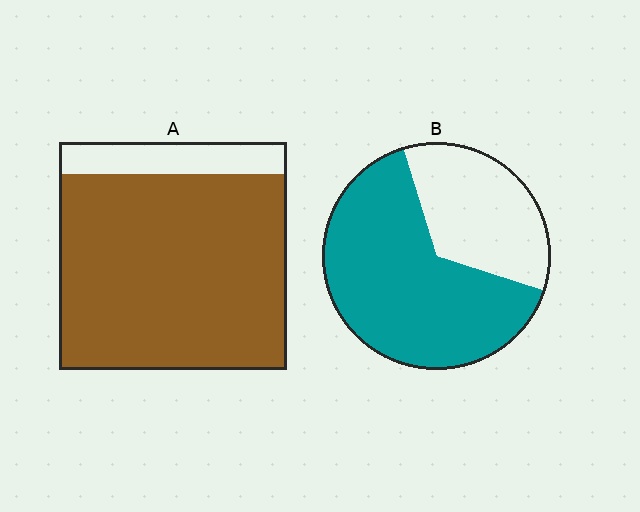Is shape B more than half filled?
Yes.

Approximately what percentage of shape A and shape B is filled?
A is approximately 85% and B is approximately 65%.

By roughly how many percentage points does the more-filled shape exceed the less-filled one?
By roughly 20 percentage points (A over B).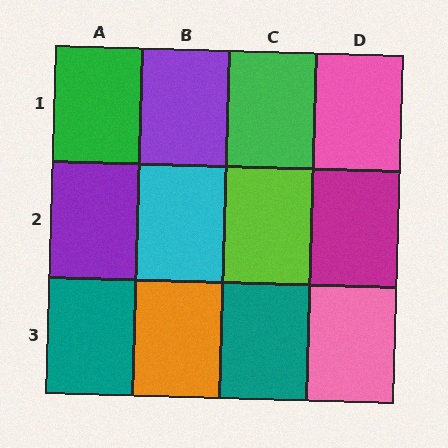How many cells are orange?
1 cell is orange.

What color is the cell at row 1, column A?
Green.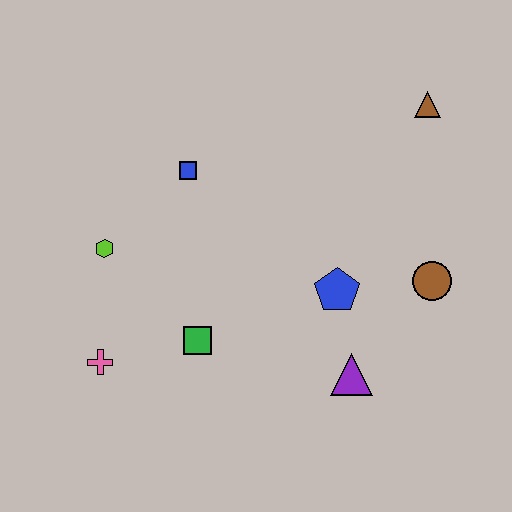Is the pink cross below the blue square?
Yes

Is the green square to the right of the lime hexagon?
Yes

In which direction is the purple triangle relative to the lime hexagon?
The purple triangle is to the right of the lime hexagon.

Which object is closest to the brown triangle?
The brown circle is closest to the brown triangle.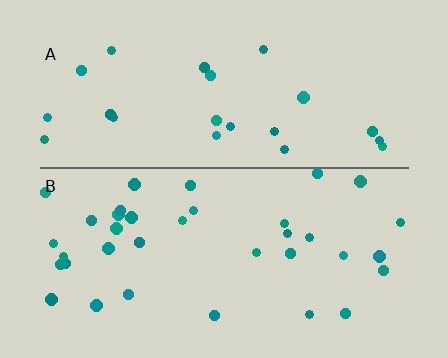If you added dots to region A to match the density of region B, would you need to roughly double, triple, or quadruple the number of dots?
Approximately double.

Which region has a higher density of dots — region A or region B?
B (the bottom).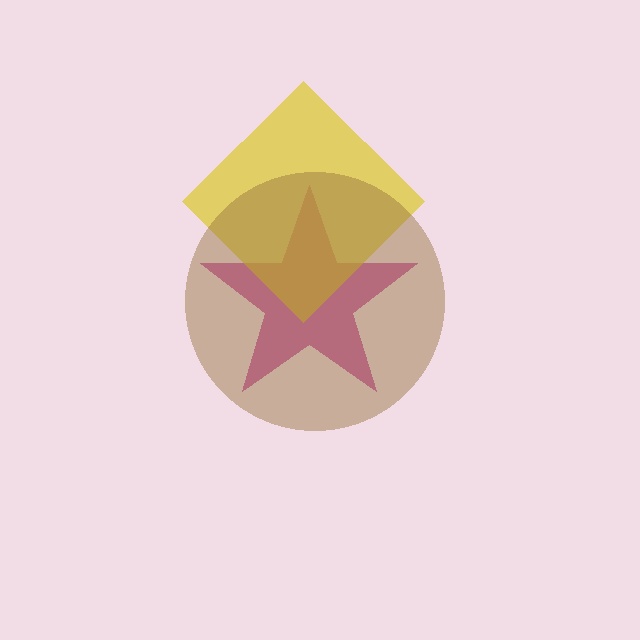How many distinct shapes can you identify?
There are 3 distinct shapes: a magenta star, a yellow diamond, a brown circle.